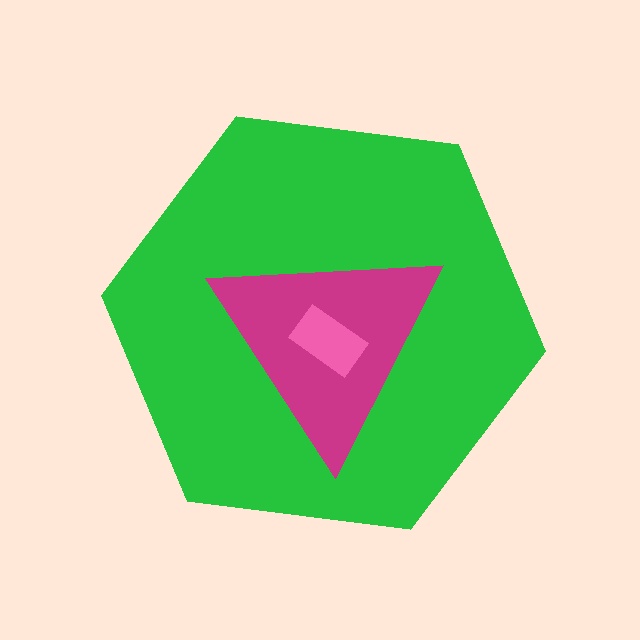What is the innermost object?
The pink rectangle.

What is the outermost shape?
The green hexagon.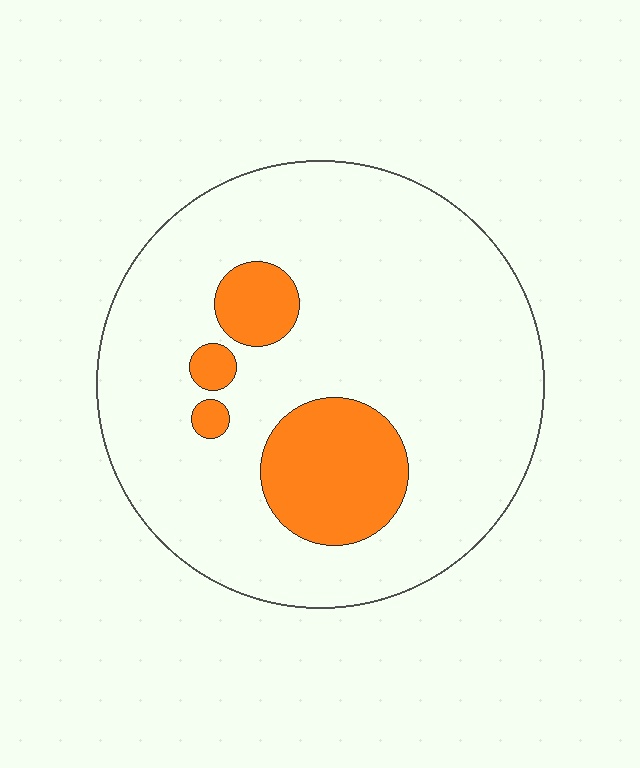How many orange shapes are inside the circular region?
4.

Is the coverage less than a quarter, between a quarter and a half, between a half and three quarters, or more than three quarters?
Less than a quarter.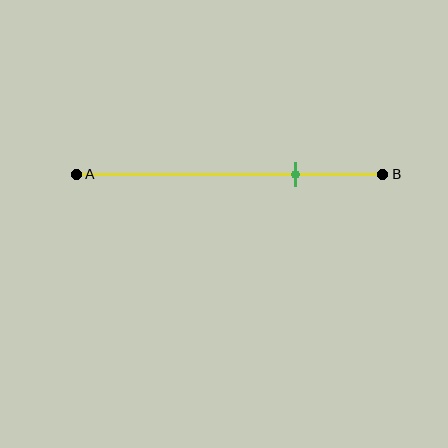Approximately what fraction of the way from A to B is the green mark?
The green mark is approximately 70% of the way from A to B.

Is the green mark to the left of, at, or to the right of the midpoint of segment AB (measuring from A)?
The green mark is to the right of the midpoint of segment AB.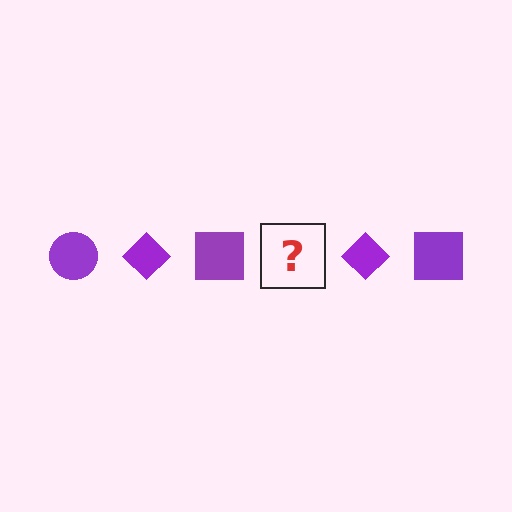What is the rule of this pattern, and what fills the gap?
The rule is that the pattern cycles through circle, diamond, square shapes in purple. The gap should be filled with a purple circle.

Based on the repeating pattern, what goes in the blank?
The blank should be a purple circle.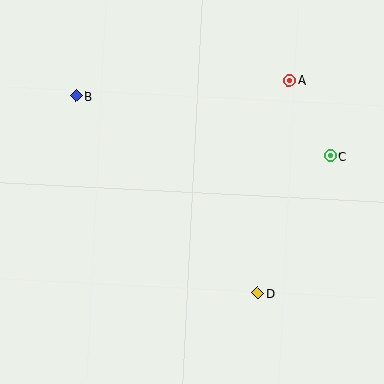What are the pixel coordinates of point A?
Point A is at (289, 80).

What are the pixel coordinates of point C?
Point C is at (330, 156).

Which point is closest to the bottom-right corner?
Point D is closest to the bottom-right corner.